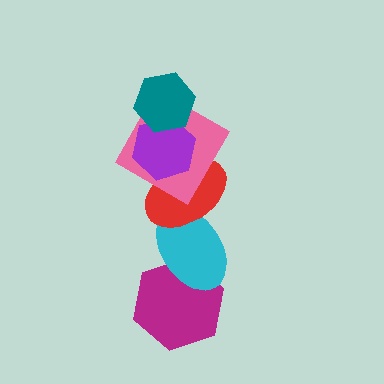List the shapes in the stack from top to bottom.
From top to bottom: the teal hexagon, the purple hexagon, the pink square, the red ellipse, the cyan ellipse, the magenta hexagon.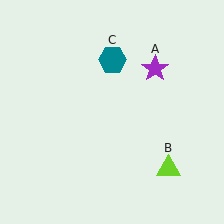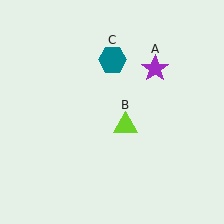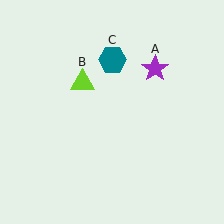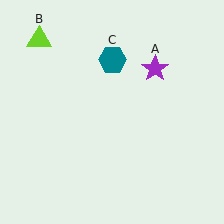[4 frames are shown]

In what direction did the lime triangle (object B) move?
The lime triangle (object B) moved up and to the left.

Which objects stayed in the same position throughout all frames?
Purple star (object A) and teal hexagon (object C) remained stationary.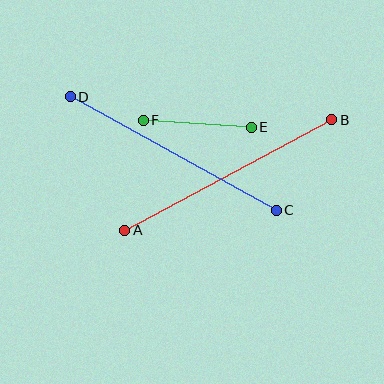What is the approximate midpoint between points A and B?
The midpoint is at approximately (228, 175) pixels.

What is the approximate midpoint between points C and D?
The midpoint is at approximately (173, 154) pixels.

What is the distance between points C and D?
The distance is approximately 235 pixels.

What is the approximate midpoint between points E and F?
The midpoint is at approximately (197, 124) pixels.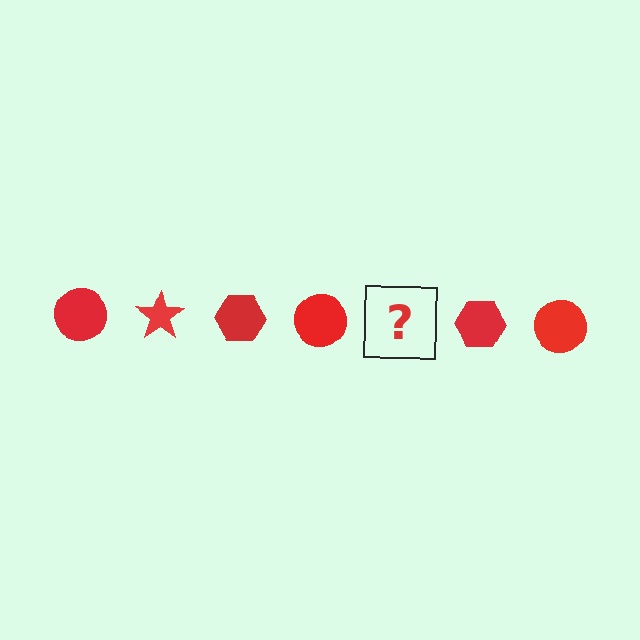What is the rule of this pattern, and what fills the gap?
The rule is that the pattern cycles through circle, star, hexagon shapes in red. The gap should be filled with a red star.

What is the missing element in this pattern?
The missing element is a red star.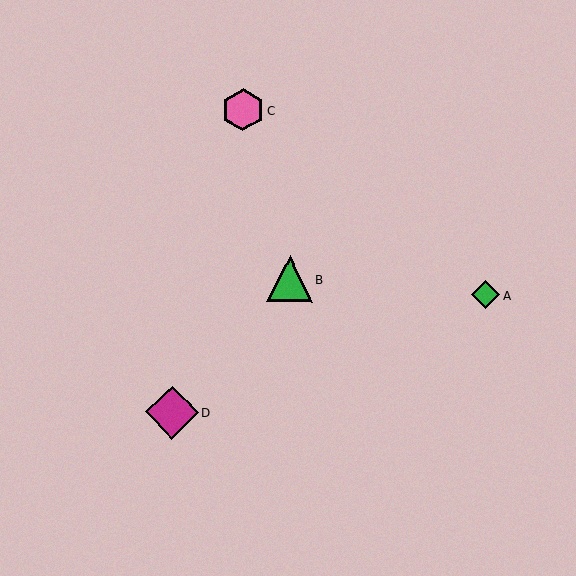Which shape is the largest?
The magenta diamond (labeled D) is the largest.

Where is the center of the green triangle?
The center of the green triangle is at (290, 279).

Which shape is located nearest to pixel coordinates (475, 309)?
The green diamond (labeled A) at (486, 295) is nearest to that location.